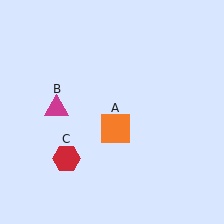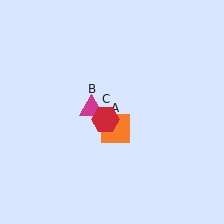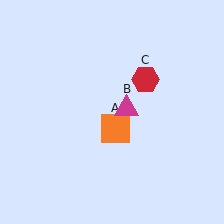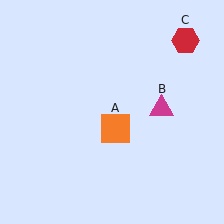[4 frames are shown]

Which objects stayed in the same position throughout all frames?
Orange square (object A) remained stationary.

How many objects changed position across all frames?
2 objects changed position: magenta triangle (object B), red hexagon (object C).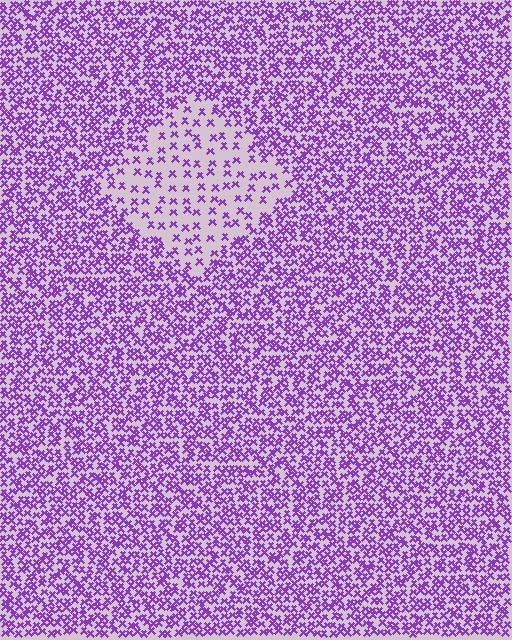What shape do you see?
I see a diamond.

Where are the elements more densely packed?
The elements are more densely packed outside the diamond boundary.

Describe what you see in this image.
The image contains small purple elements arranged at two different densities. A diamond-shaped region is visible where the elements are less densely packed than the surrounding area.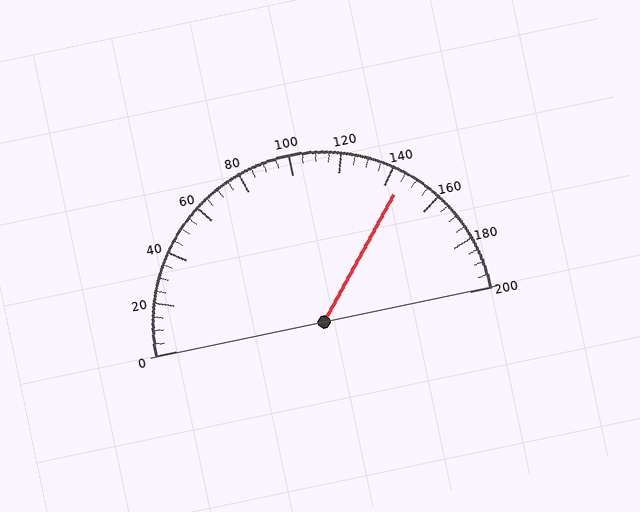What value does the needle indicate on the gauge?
The needle indicates approximately 145.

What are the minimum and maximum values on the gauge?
The gauge ranges from 0 to 200.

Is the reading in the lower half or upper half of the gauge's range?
The reading is in the upper half of the range (0 to 200).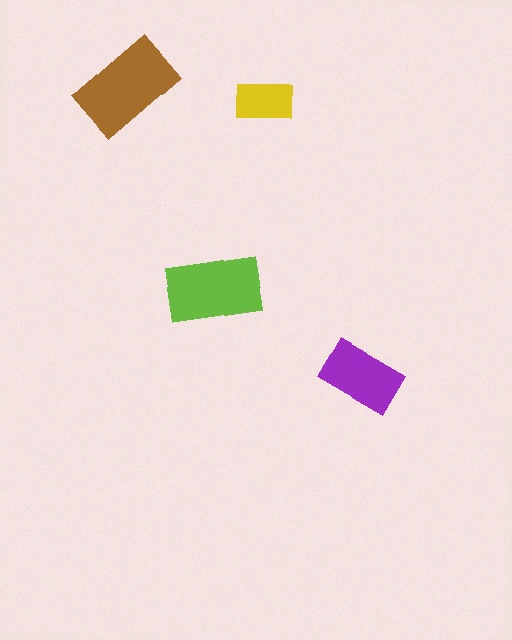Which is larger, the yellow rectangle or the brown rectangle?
The brown one.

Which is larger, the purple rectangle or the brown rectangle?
The brown one.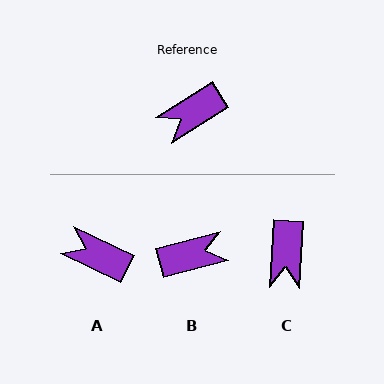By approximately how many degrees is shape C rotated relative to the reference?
Approximately 55 degrees counter-clockwise.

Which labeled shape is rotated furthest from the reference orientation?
B, about 163 degrees away.